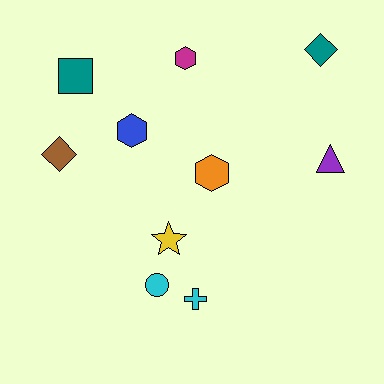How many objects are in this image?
There are 10 objects.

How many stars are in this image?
There is 1 star.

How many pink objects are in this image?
There are no pink objects.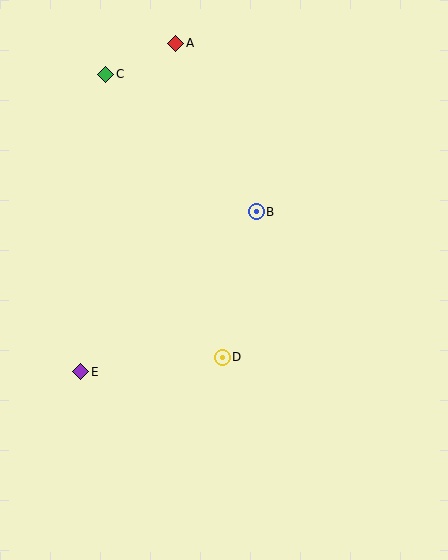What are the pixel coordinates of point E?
Point E is at (81, 372).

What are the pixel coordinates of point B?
Point B is at (256, 212).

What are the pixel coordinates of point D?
Point D is at (222, 358).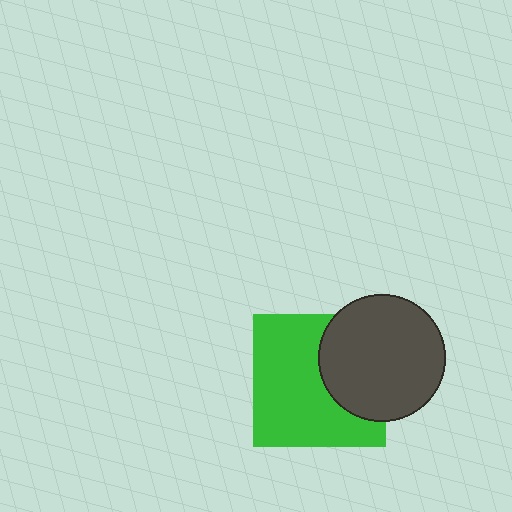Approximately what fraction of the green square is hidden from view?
Roughly 35% of the green square is hidden behind the dark gray circle.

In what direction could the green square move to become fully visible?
The green square could move left. That would shift it out from behind the dark gray circle entirely.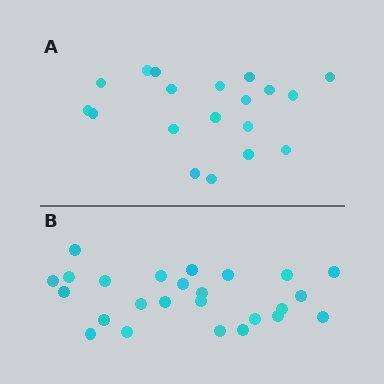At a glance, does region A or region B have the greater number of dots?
Region B (the bottom region) has more dots.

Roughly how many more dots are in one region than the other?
Region B has about 6 more dots than region A.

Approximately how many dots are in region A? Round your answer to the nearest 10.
About 20 dots. (The exact count is 19, which rounds to 20.)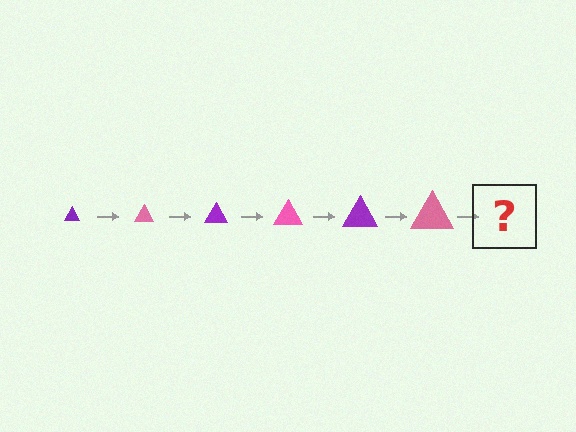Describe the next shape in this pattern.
It should be a purple triangle, larger than the previous one.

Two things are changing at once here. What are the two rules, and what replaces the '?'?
The two rules are that the triangle grows larger each step and the color cycles through purple and pink. The '?' should be a purple triangle, larger than the previous one.